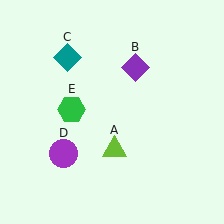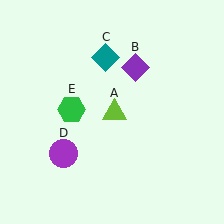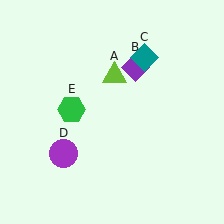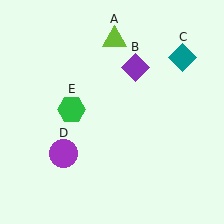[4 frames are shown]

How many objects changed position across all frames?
2 objects changed position: lime triangle (object A), teal diamond (object C).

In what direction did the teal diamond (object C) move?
The teal diamond (object C) moved right.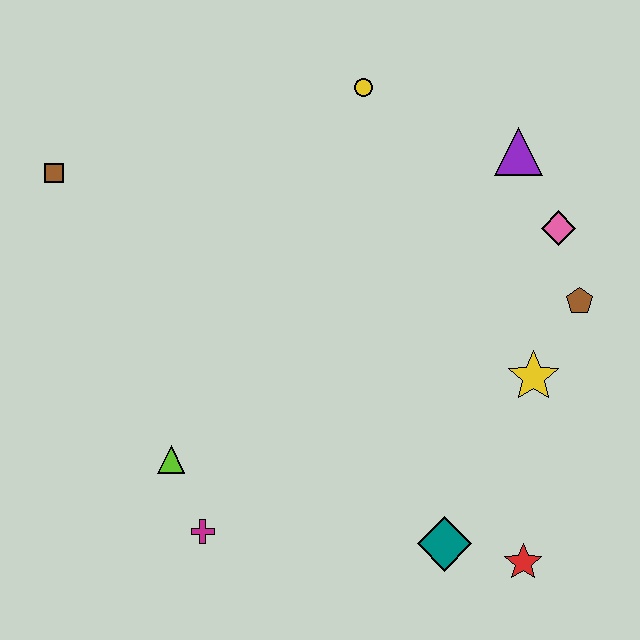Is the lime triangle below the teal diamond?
No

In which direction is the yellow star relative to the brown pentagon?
The yellow star is below the brown pentagon.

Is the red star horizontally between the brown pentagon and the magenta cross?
Yes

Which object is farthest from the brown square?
The red star is farthest from the brown square.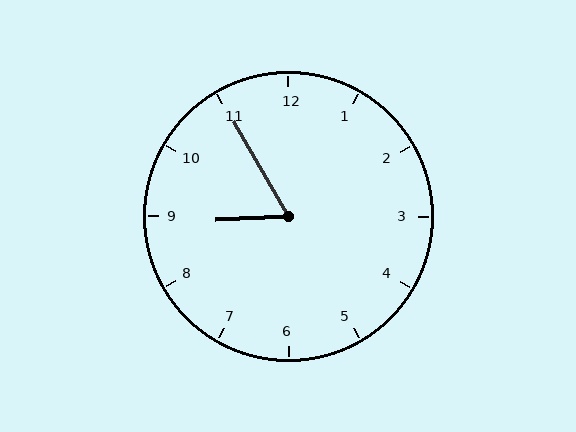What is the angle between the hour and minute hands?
Approximately 62 degrees.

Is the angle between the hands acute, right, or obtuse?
It is acute.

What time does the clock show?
8:55.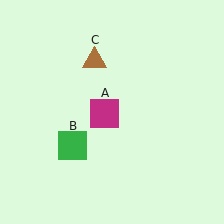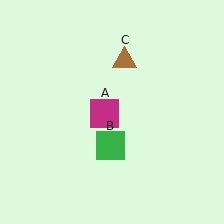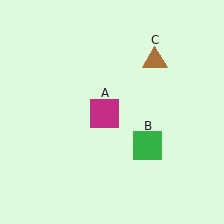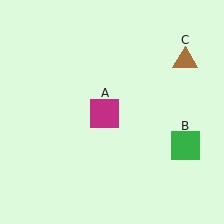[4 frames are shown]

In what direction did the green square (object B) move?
The green square (object B) moved right.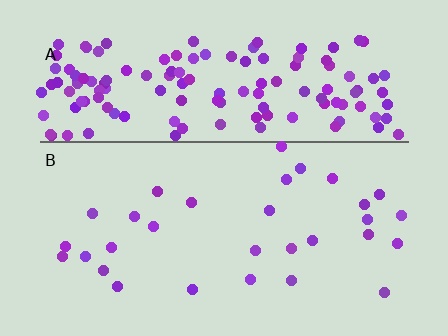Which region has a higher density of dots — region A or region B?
A (the top).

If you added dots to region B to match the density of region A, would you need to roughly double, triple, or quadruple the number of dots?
Approximately quadruple.